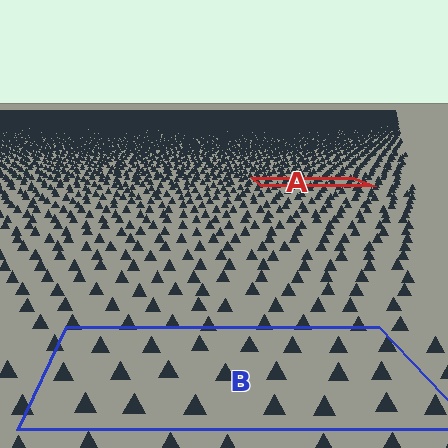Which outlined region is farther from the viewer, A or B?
Region A is farther from the viewer — the texture elements inside it appear smaller and more densely packed.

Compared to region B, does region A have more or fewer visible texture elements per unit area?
Region A has more texture elements per unit area — they are packed more densely because it is farther away.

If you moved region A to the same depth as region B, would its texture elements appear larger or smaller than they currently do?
They would appear larger. At a closer depth, the same texture elements are projected at a bigger on-screen size.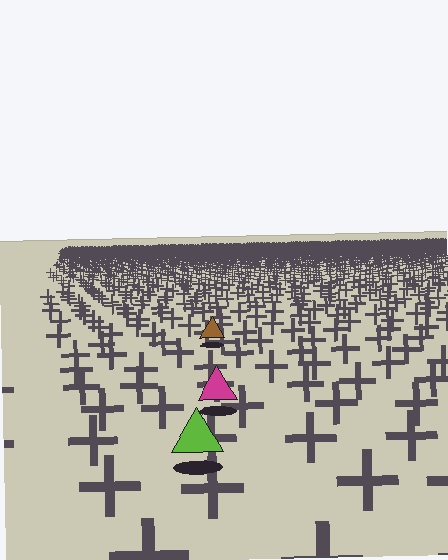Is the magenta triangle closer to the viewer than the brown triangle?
Yes. The magenta triangle is closer — you can tell from the texture gradient: the ground texture is coarser near it.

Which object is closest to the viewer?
The lime triangle is closest. The texture marks near it are larger and more spread out.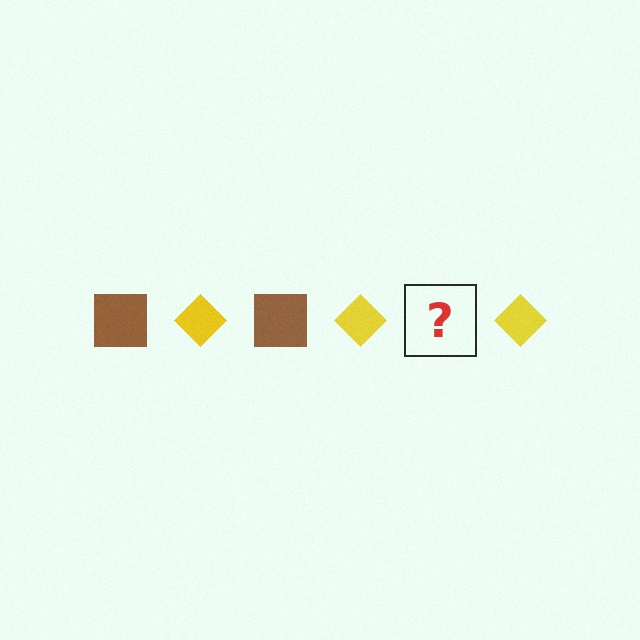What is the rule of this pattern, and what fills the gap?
The rule is that the pattern alternates between brown square and yellow diamond. The gap should be filled with a brown square.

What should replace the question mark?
The question mark should be replaced with a brown square.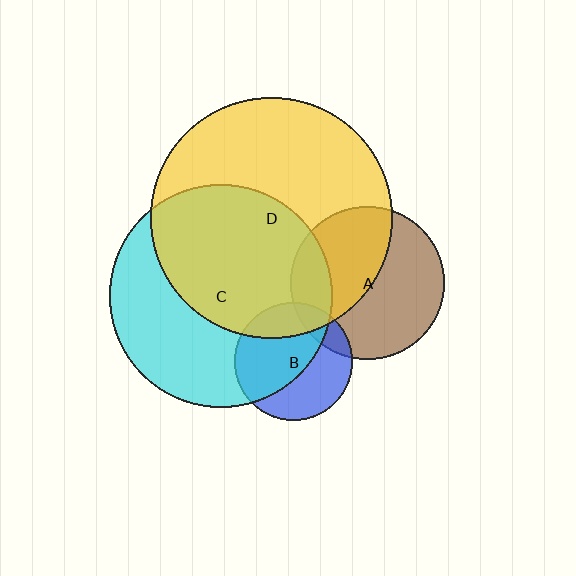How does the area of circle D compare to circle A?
Approximately 2.5 times.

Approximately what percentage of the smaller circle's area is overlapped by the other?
Approximately 45%.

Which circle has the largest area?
Circle D (yellow).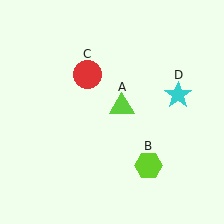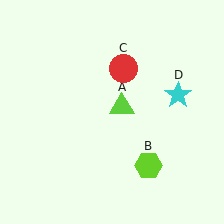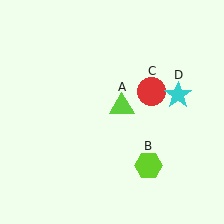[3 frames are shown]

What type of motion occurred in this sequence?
The red circle (object C) rotated clockwise around the center of the scene.